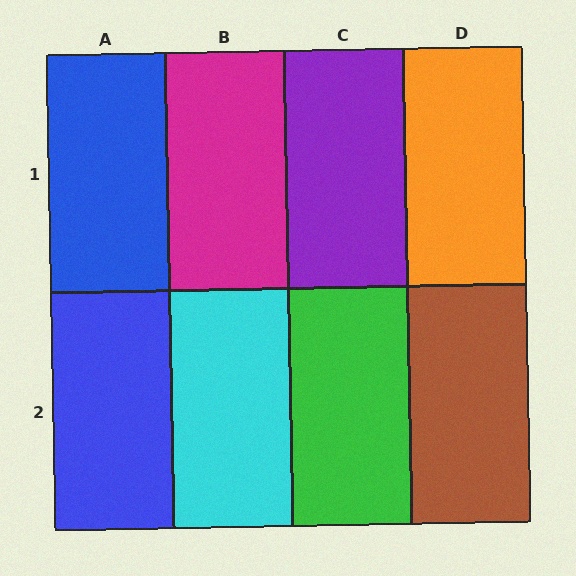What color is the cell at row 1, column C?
Purple.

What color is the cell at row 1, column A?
Blue.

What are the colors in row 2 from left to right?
Blue, cyan, green, brown.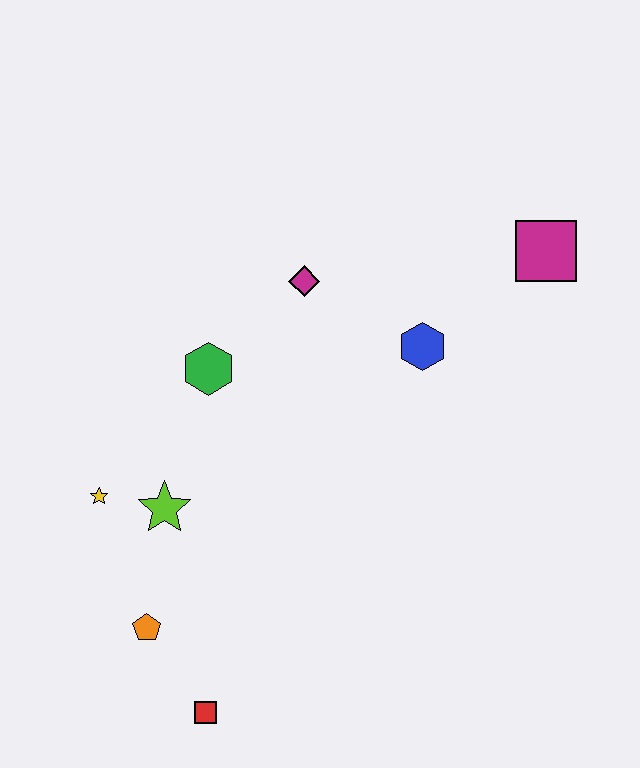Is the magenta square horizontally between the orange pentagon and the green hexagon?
No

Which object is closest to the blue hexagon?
The magenta diamond is closest to the blue hexagon.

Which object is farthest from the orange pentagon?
The magenta square is farthest from the orange pentagon.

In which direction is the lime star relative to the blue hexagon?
The lime star is to the left of the blue hexagon.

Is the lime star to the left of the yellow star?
No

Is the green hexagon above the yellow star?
Yes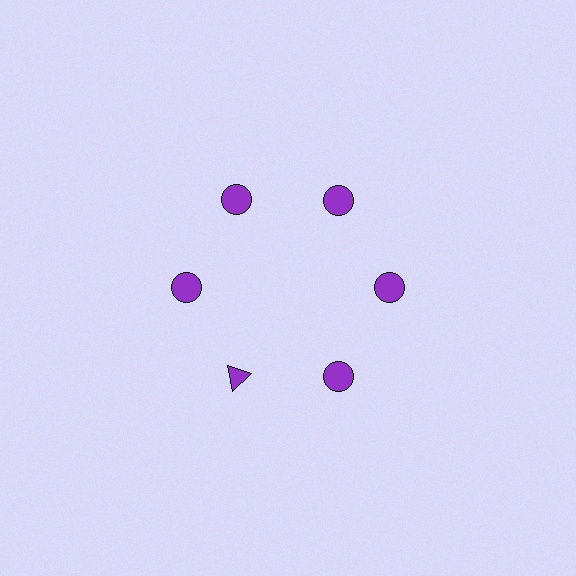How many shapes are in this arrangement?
There are 6 shapes arranged in a ring pattern.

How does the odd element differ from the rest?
It has a different shape: triangle instead of circle.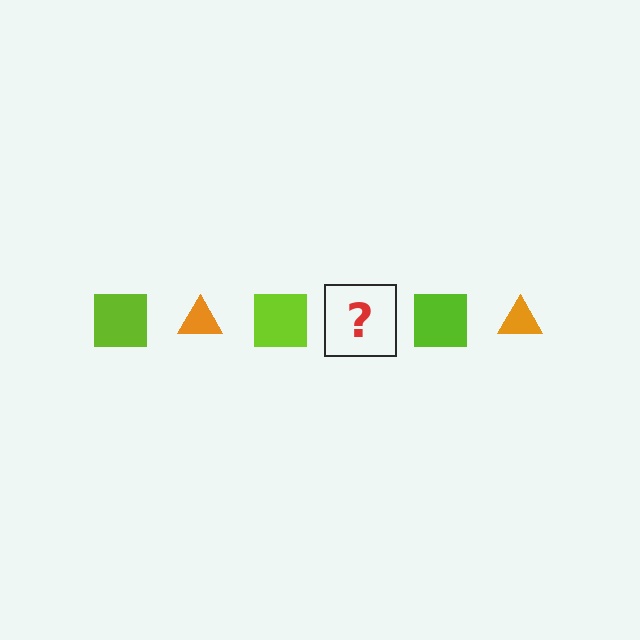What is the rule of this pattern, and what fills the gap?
The rule is that the pattern alternates between lime square and orange triangle. The gap should be filled with an orange triangle.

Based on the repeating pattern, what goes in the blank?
The blank should be an orange triangle.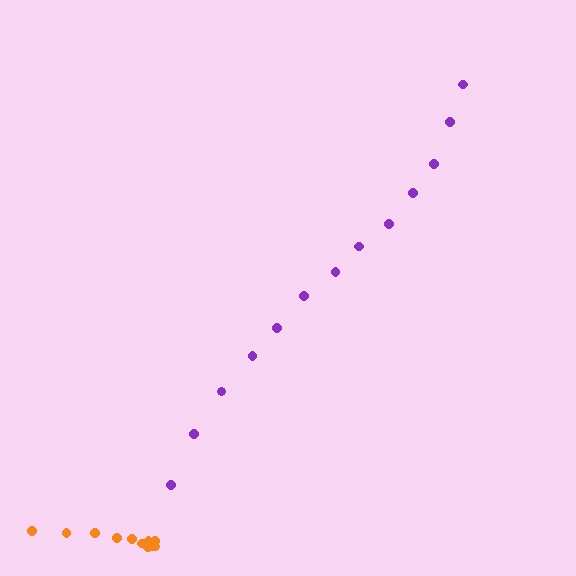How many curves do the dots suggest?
There are 2 distinct paths.